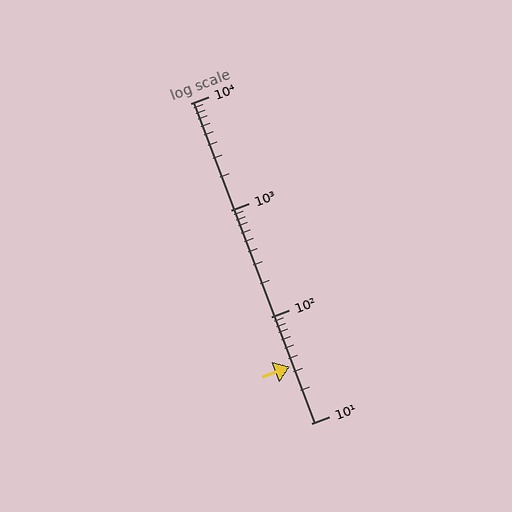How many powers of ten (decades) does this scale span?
The scale spans 3 decades, from 10 to 10000.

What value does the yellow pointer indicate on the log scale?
The pointer indicates approximately 34.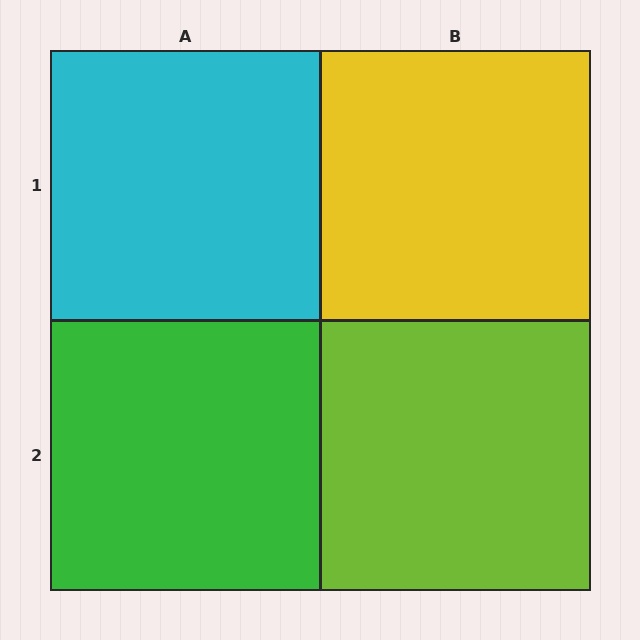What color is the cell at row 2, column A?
Green.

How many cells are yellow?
1 cell is yellow.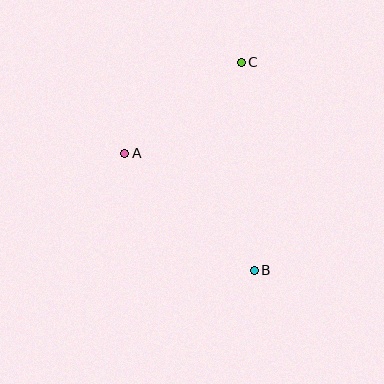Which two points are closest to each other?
Points A and C are closest to each other.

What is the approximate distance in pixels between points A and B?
The distance between A and B is approximately 174 pixels.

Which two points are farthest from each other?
Points B and C are farthest from each other.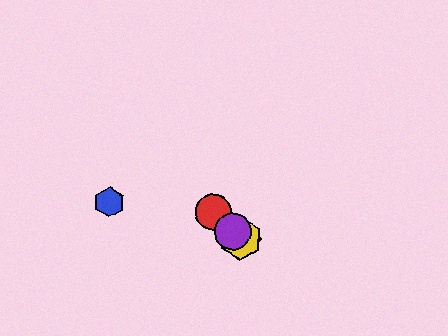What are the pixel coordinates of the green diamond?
The green diamond is at (240, 238).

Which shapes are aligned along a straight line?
The red circle, the green diamond, the yellow hexagon, the purple circle are aligned along a straight line.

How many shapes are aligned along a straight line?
4 shapes (the red circle, the green diamond, the yellow hexagon, the purple circle) are aligned along a straight line.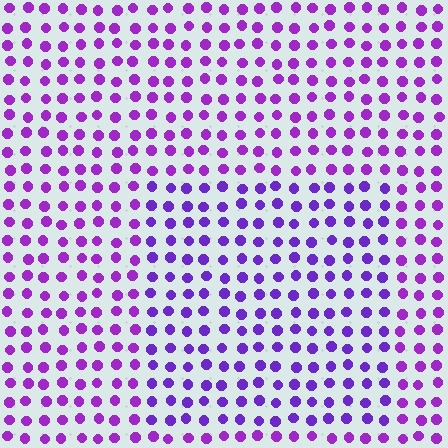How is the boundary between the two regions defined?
The boundary is defined purely by a slight shift in hue (about 20 degrees). Spacing, size, and orientation are identical on both sides.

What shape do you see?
I see a rectangle.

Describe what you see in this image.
The image is filled with small purple elements in a uniform arrangement. A rectangle-shaped region is visible where the elements are tinted to a slightly different hue, forming a subtle color boundary.